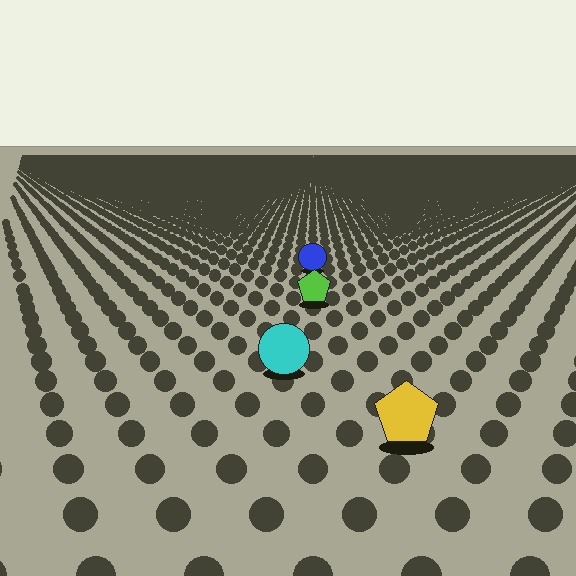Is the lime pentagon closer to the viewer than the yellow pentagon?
No. The yellow pentagon is closer — you can tell from the texture gradient: the ground texture is coarser near it.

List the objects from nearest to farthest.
From nearest to farthest: the yellow pentagon, the cyan circle, the lime pentagon, the blue circle.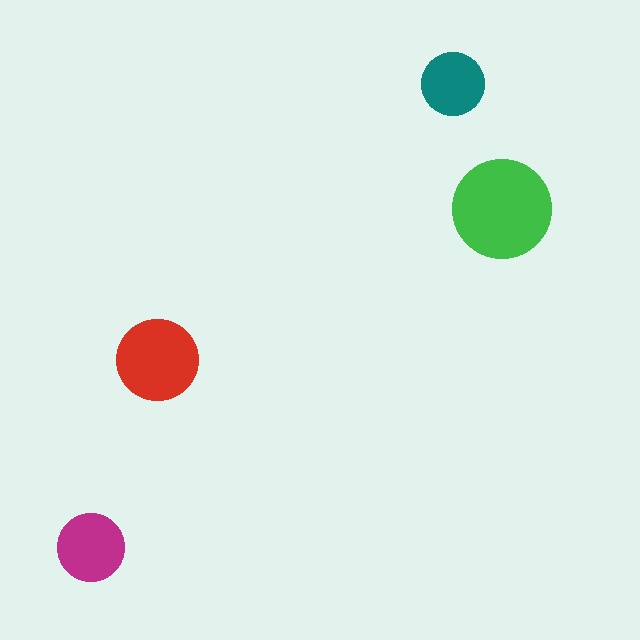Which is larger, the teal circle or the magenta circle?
The magenta one.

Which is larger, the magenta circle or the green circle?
The green one.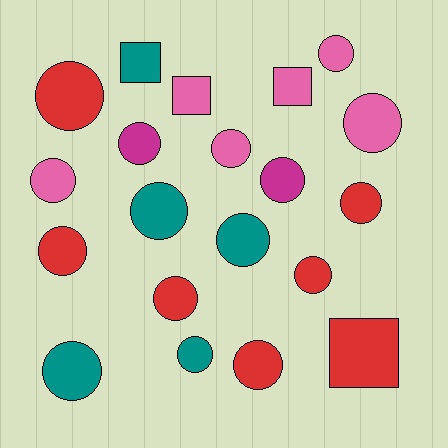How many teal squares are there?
There is 1 teal square.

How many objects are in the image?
There are 20 objects.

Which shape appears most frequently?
Circle, with 16 objects.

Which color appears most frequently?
Red, with 7 objects.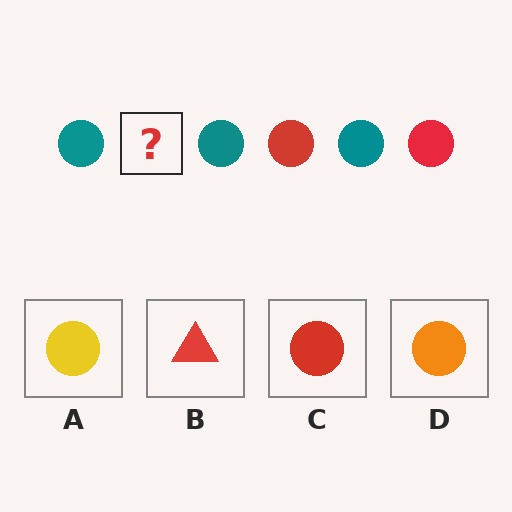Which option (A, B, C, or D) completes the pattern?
C.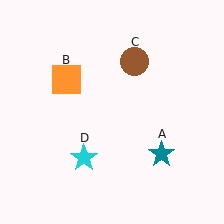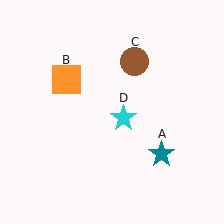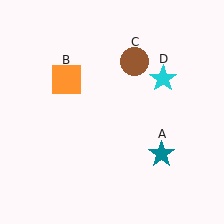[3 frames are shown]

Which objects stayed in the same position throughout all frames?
Teal star (object A) and orange square (object B) and brown circle (object C) remained stationary.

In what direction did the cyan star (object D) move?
The cyan star (object D) moved up and to the right.